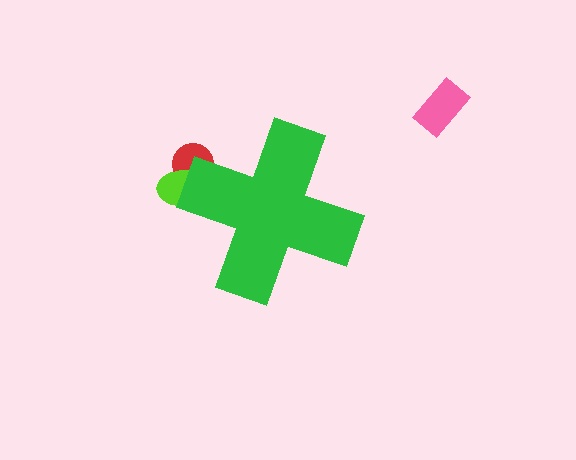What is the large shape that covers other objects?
A green cross.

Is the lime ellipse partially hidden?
Yes, the lime ellipse is partially hidden behind the green cross.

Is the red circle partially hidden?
Yes, the red circle is partially hidden behind the green cross.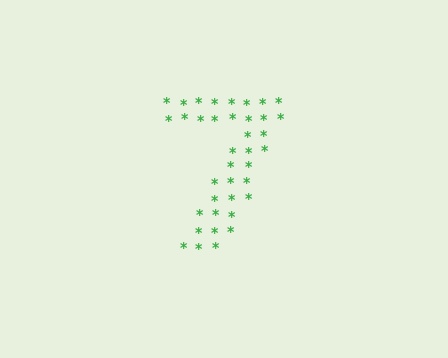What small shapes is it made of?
It is made of small asterisks.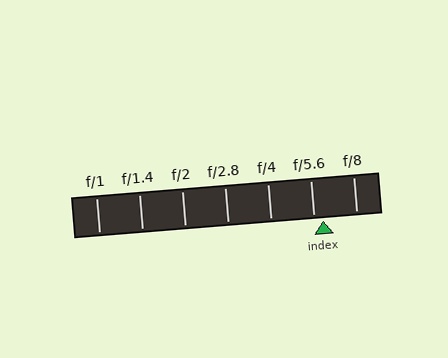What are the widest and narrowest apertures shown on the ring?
The widest aperture shown is f/1 and the narrowest is f/8.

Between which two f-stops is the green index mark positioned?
The index mark is between f/5.6 and f/8.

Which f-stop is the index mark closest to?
The index mark is closest to f/5.6.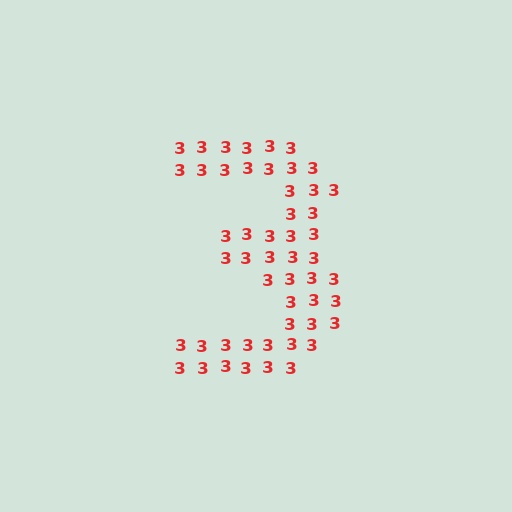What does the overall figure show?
The overall figure shows the digit 3.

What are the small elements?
The small elements are digit 3's.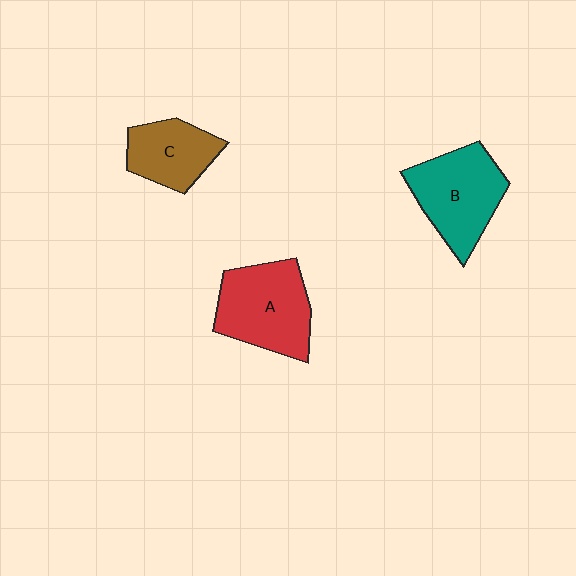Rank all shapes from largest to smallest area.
From largest to smallest: A (red), B (teal), C (brown).